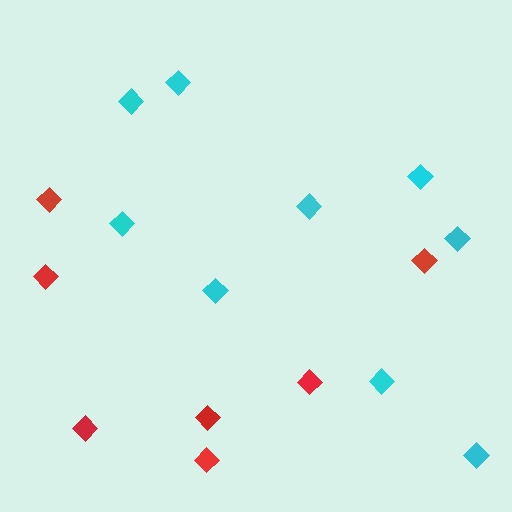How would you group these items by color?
There are 2 groups: one group of red diamonds (7) and one group of cyan diamonds (9).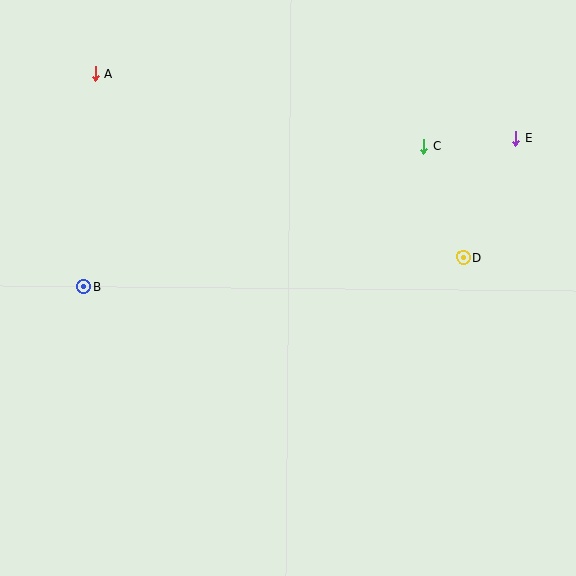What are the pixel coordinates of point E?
Point E is at (516, 138).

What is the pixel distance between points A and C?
The distance between A and C is 337 pixels.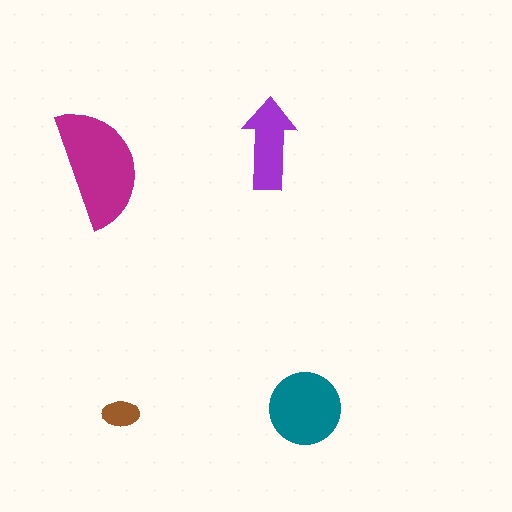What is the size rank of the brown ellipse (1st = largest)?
4th.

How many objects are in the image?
There are 4 objects in the image.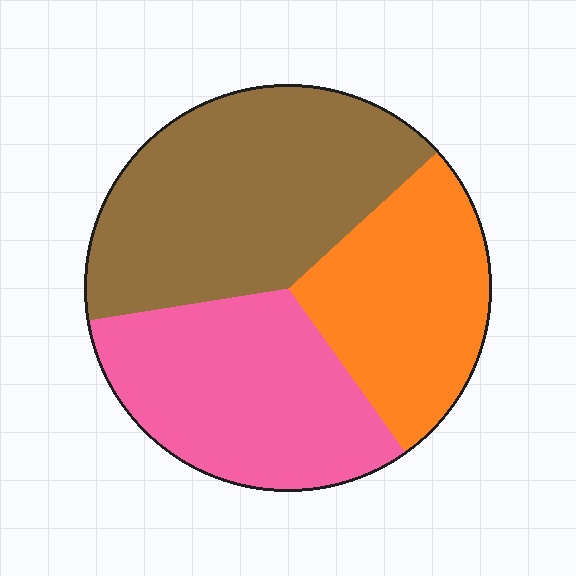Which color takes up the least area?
Orange, at roughly 25%.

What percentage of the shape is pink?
Pink takes up between a quarter and a half of the shape.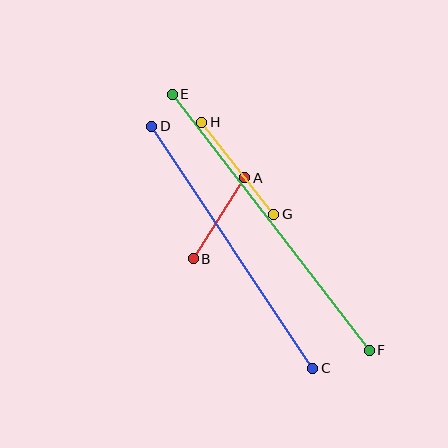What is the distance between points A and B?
The distance is approximately 96 pixels.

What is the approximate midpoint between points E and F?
The midpoint is at approximately (271, 222) pixels.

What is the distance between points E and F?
The distance is approximately 323 pixels.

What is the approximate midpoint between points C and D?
The midpoint is at approximately (232, 247) pixels.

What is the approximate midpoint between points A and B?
The midpoint is at approximately (219, 218) pixels.